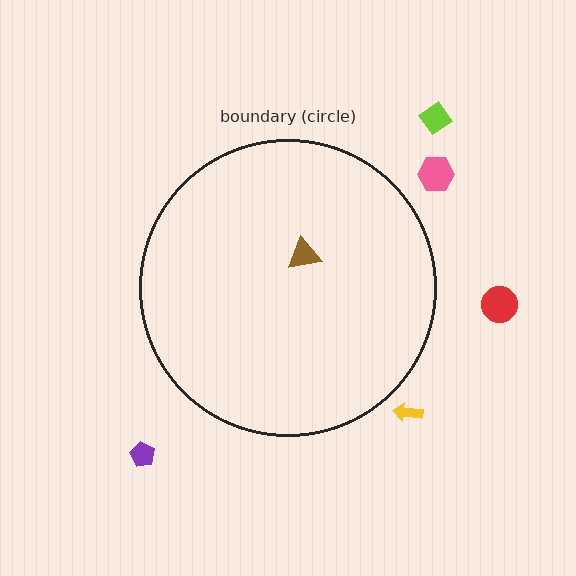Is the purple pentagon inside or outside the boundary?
Outside.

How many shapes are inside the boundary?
1 inside, 5 outside.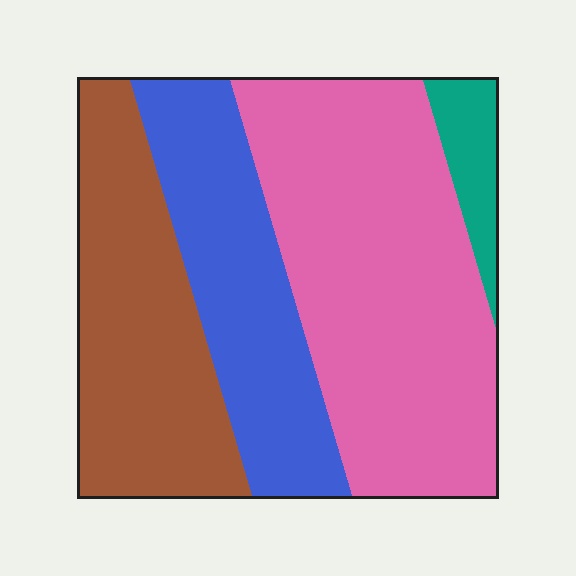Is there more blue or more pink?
Pink.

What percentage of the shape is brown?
Brown covers around 25% of the shape.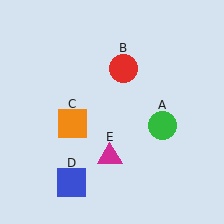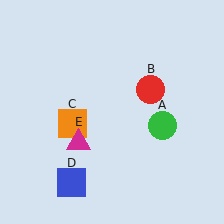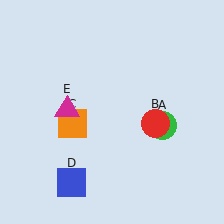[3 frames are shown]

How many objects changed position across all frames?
2 objects changed position: red circle (object B), magenta triangle (object E).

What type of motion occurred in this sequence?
The red circle (object B), magenta triangle (object E) rotated clockwise around the center of the scene.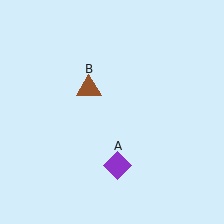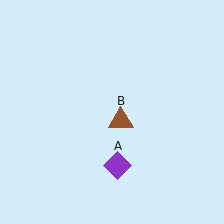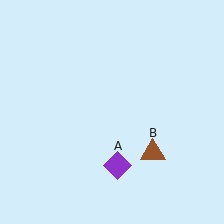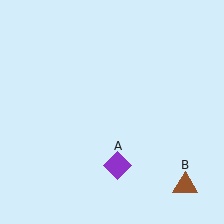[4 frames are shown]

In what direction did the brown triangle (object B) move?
The brown triangle (object B) moved down and to the right.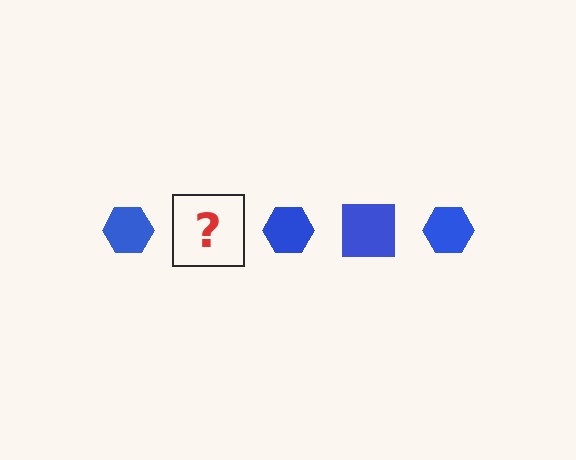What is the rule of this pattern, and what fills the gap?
The rule is that the pattern cycles through hexagon, square shapes in blue. The gap should be filled with a blue square.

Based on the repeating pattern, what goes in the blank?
The blank should be a blue square.